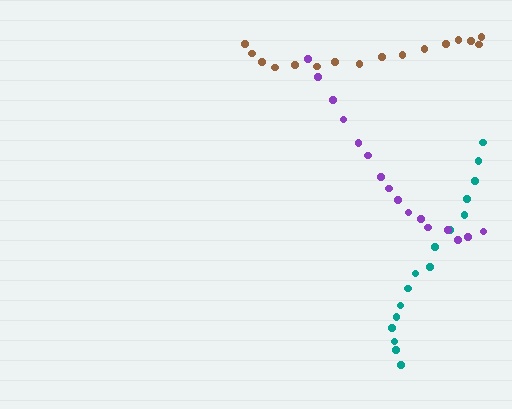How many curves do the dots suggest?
There are 3 distinct paths.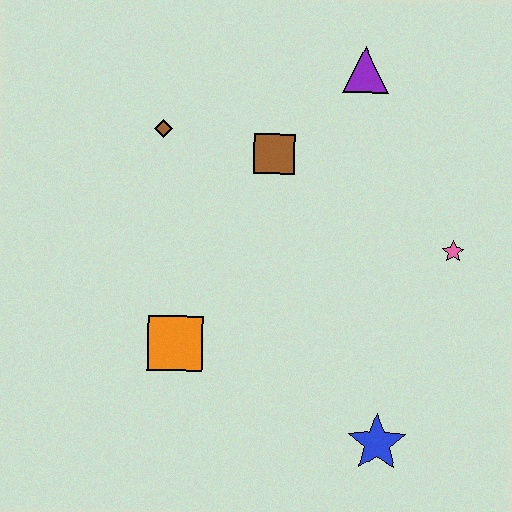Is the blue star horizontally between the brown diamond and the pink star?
Yes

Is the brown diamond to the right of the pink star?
No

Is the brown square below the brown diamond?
Yes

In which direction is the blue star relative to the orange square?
The blue star is to the right of the orange square.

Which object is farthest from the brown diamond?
The blue star is farthest from the brown diamond.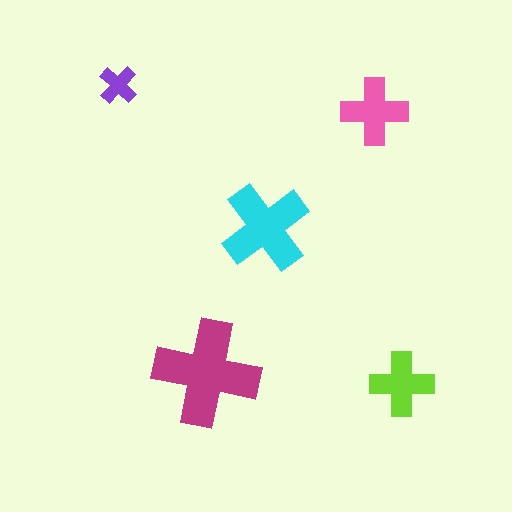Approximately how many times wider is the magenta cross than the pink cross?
About 1.5 times wider.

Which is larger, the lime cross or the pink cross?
The pink one.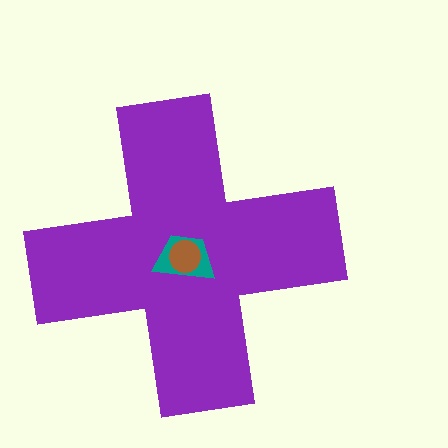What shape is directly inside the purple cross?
The teal trapezoid.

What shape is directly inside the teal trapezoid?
The brown circle.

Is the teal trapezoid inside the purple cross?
Yes.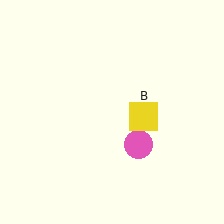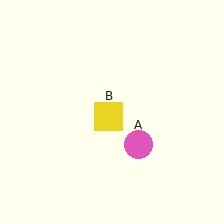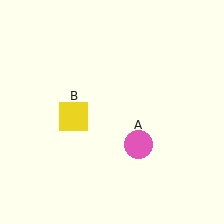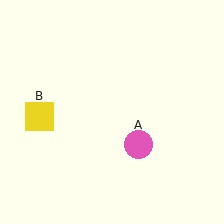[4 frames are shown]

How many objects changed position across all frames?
1 object changed position: yellow square (object B).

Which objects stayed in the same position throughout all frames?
Pink circle (object A) remained stationary.